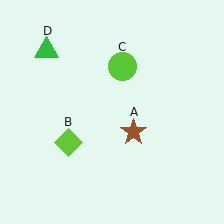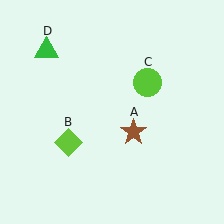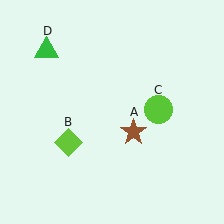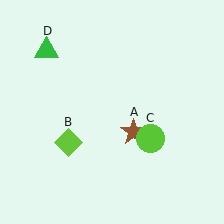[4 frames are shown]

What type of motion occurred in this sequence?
The lime circle (object C) rotated clockwise around the center of the scene.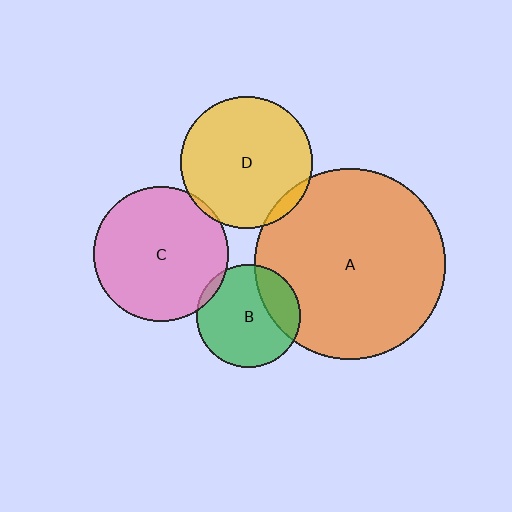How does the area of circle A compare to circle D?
Approximately 2.1 times.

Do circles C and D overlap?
Yes.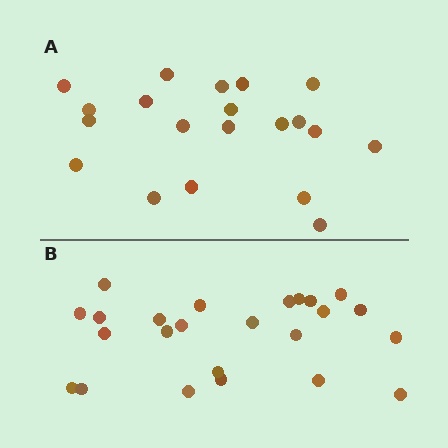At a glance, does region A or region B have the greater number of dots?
Region B (the bottom region) has more dots.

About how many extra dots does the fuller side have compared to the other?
Region B has about 4 more dots than region A.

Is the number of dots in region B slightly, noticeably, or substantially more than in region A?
Region B has only slightly more — the two regions are fairly close. The ratio is roughly 1.2 to 1.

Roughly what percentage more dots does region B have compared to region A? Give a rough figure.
About 20% more.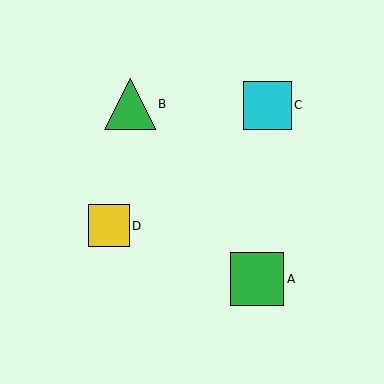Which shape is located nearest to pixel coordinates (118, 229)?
The yellow square (labeled D) at (109, 226) is nearest to that location.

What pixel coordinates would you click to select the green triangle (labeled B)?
Click at (130, 104) to select the green triangle B.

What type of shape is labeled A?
Shape A is a green square.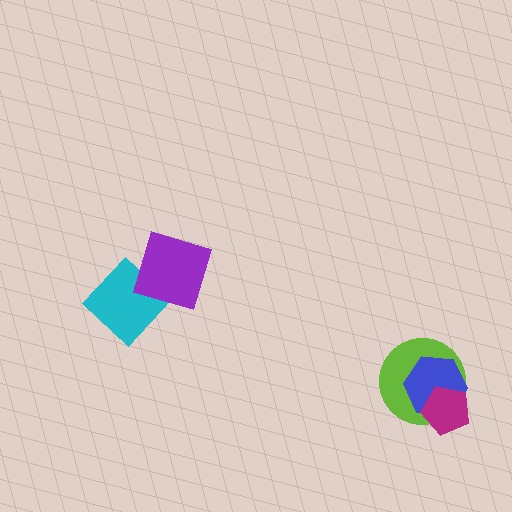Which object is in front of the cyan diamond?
The purple diamond is in front of the cyan diamond.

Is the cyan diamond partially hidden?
Yes, it is partially covered by another shape.